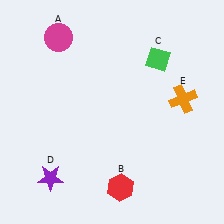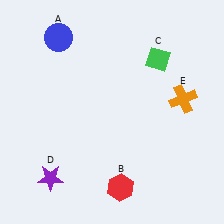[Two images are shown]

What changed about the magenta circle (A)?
In Image 1, A is magenta. In Image 2, it changed to blue.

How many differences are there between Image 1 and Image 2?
There is 1 difference between the two images.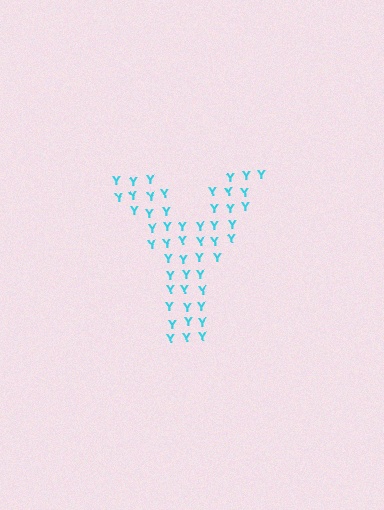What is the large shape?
The large shape is the letter Y.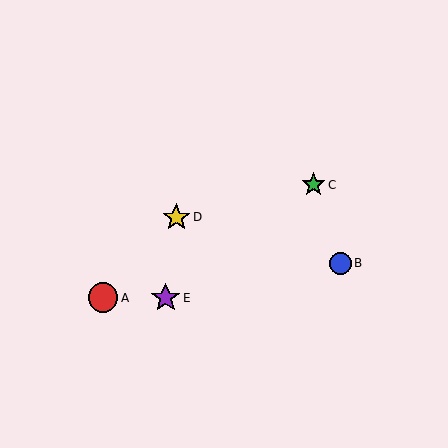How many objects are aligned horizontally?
2 objects (A, E) are aligned horizontally.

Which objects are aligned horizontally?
Objects A, E are aligned horizontally.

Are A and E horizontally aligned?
Yes, both are at y≈298.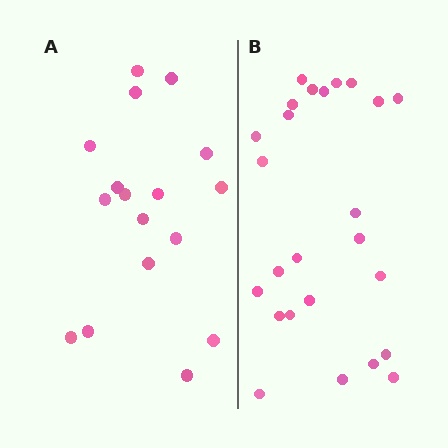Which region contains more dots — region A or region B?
Region B (the right region) has more dots.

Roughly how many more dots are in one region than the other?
Region B has roughly 8 or so more dots than region A.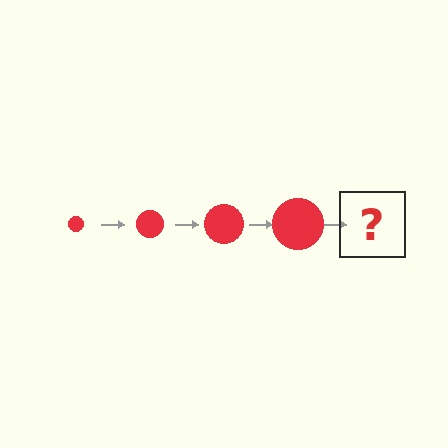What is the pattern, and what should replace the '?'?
The pattern is that the circle gets progressively larger each step. The '?' should be a red circle, larger than the previous one.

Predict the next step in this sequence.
The next step is a red circle, larger than the previous one.